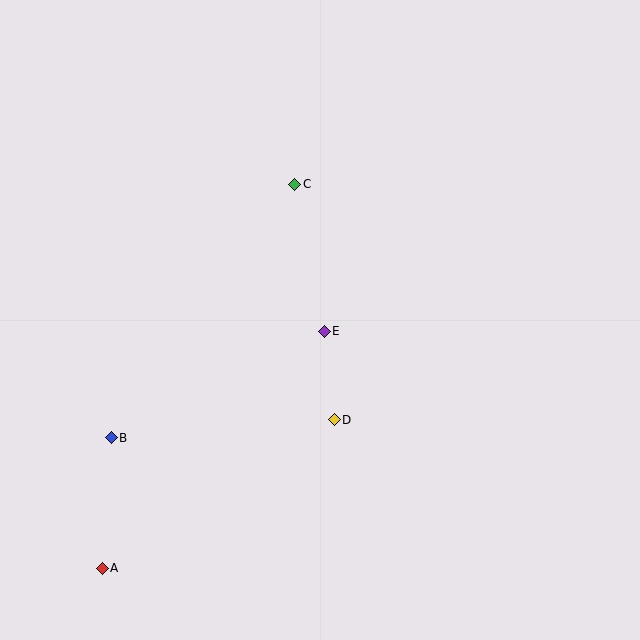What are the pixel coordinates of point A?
Point A is at (102, 568).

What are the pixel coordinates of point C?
Point C is at (295, 184).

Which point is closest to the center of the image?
Point E at (324, 331) is closest to the center.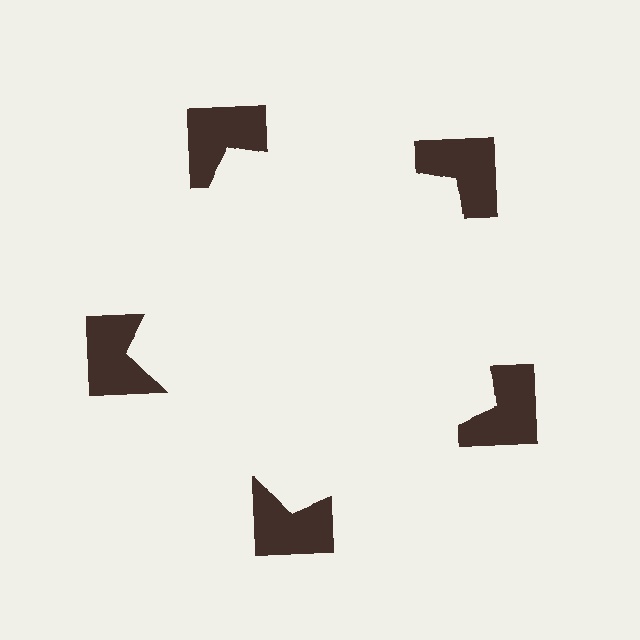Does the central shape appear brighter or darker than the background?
It typically appears slightly brighter than the background, even though no actual brightness change is drawn.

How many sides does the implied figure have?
5 sides.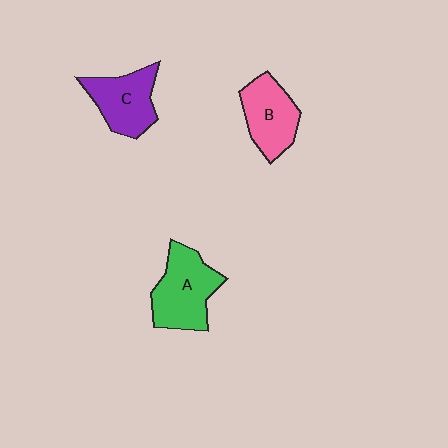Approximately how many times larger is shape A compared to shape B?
Approximately 1.2 times.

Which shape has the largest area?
Shape A (green).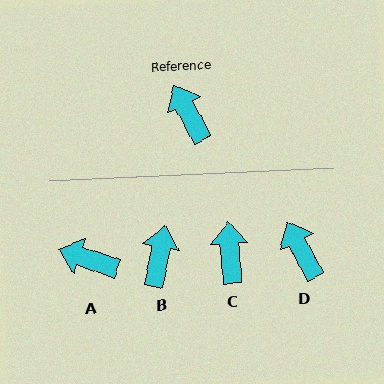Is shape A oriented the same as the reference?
No, it is off by about 44 degrees.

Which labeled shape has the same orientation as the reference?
D.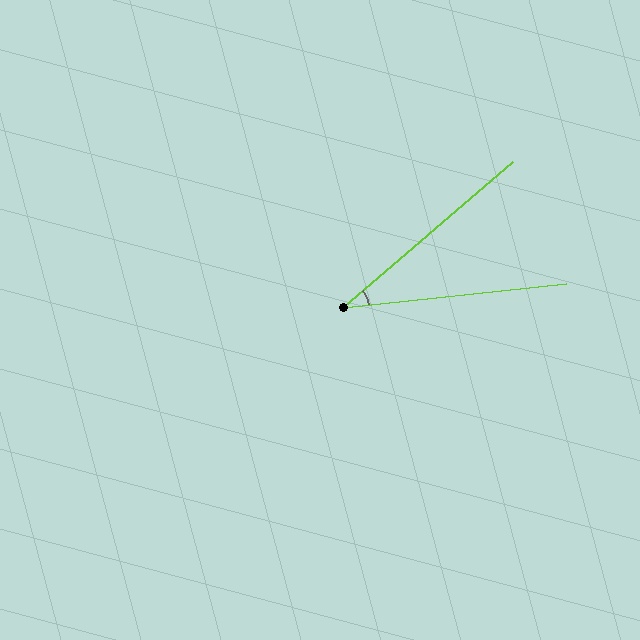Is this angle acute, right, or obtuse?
It is acute.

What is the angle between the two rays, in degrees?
Approximately 34 degrees.